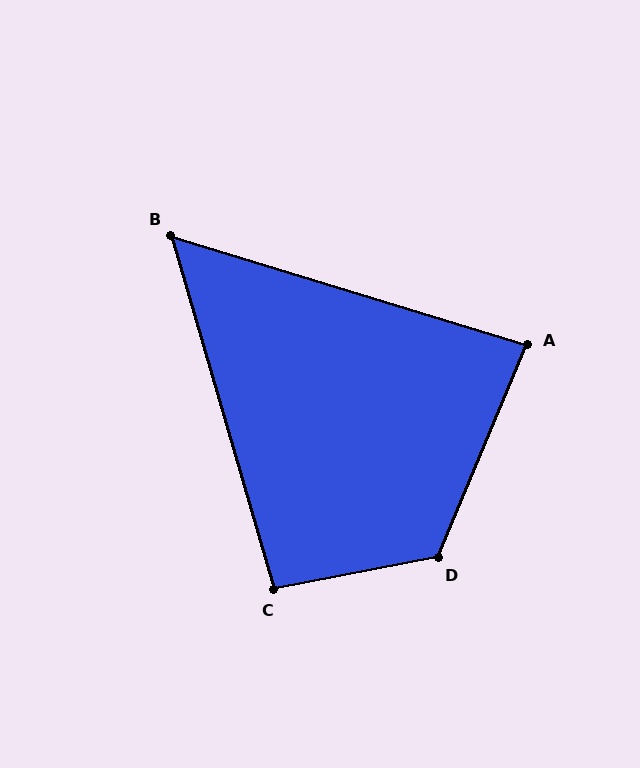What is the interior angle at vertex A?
Approximately 85 degrees (acute).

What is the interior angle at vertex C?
Approximately 95 degrees (obtuse).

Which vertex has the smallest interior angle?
B, at approximately 57 degrees.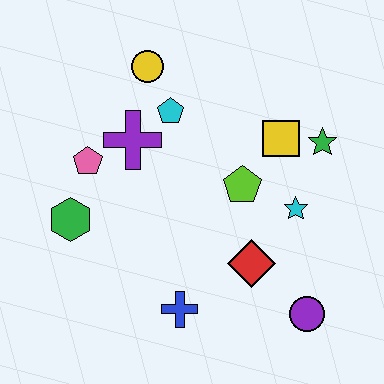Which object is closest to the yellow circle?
The cyan pentagon is closest to the yellow circle.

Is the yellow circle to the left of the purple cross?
No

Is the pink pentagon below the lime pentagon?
No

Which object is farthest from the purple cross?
The purple circle is farthest from the purple cross.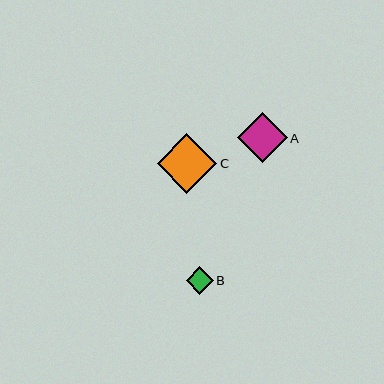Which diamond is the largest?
Diamond C is the largest with a size of approximately 60 pixels.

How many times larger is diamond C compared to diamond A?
Diamond C is approximately 1.2 times the size of diamond A.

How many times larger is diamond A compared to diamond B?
Diamond A is approximately 1.8 times the size of diamond B.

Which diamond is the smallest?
Diamond B is the smallest with a size of approximately 27 pixels.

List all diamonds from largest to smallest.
From largest to smallest: C, A, B.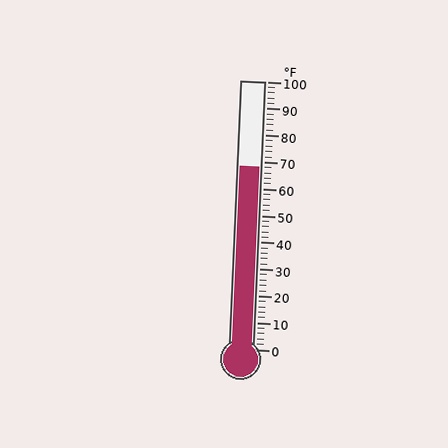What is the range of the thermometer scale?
The thermometer scale ranges from 0°F to 100°F.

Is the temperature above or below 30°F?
The temperature is above 30°F.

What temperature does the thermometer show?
The thermometer shows approximately 68°F.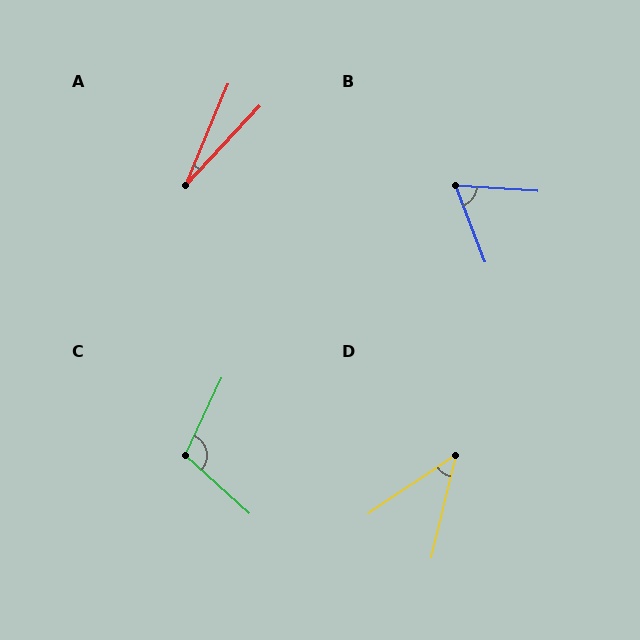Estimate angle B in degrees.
Approximately 65 degrees.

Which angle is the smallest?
A, at approximately 21 degrees.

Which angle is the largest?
C, at approximately 107 degrees.